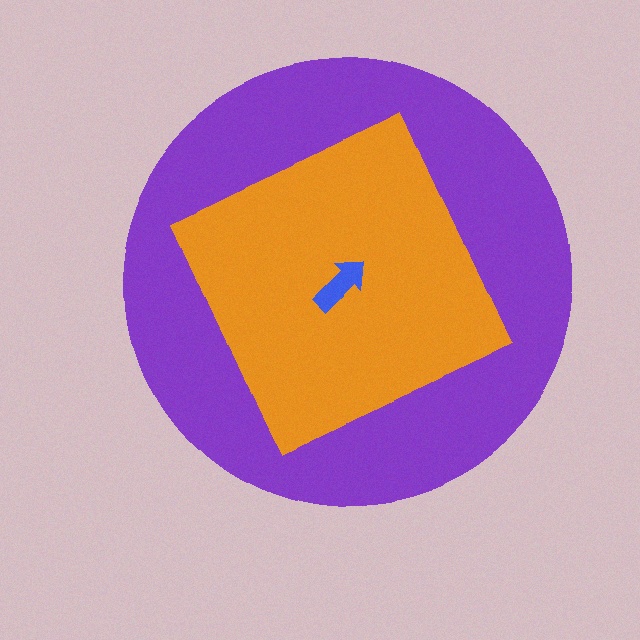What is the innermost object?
The blue arrow.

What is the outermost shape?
The purple circle.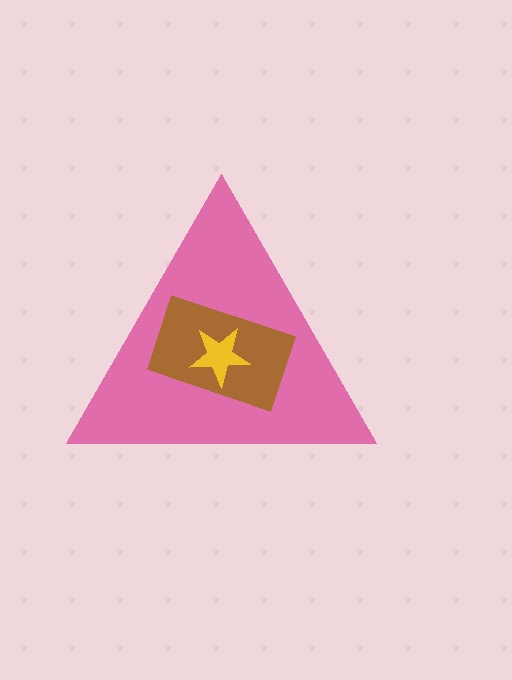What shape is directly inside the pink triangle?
The brown rectangle.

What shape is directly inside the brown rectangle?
The yellow star.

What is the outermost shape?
The pink triangle.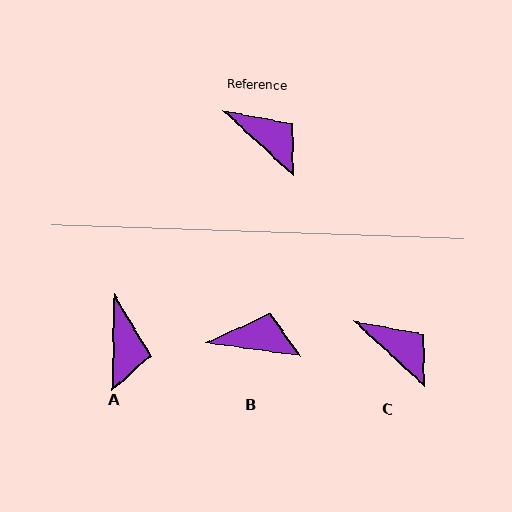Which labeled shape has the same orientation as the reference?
C.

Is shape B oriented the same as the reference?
No, it is off by about 34 degrees.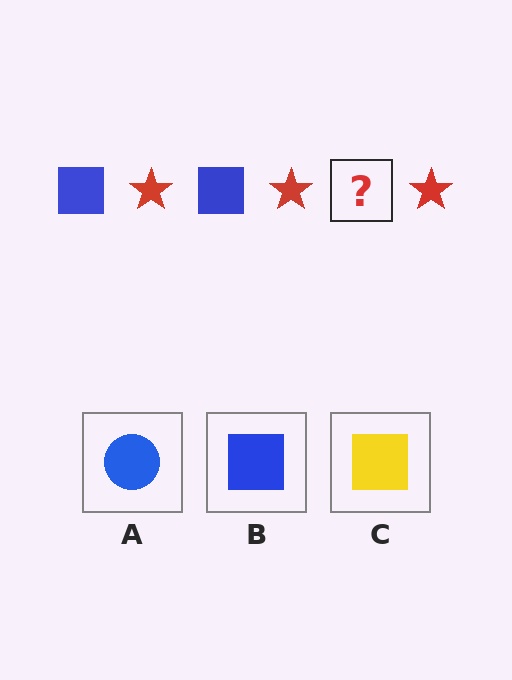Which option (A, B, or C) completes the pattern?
B.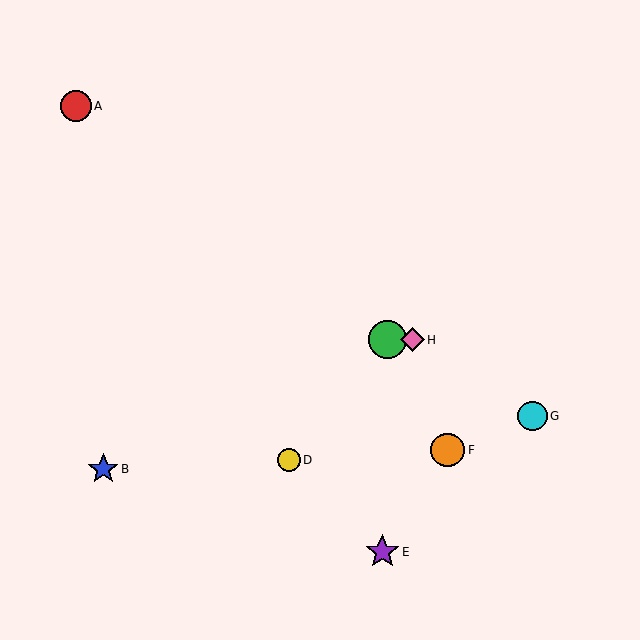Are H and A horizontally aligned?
No, H is at y≈340 and A is at y≈106.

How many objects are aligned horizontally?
2 objects (C, H) are aligned horizontally.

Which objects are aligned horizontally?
Objects C, H are aligned horizontally.